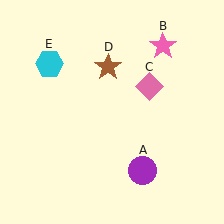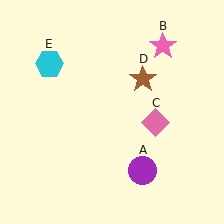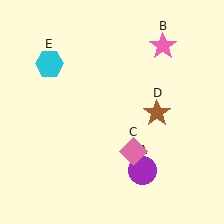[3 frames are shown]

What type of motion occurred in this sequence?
The pink diamond (object C), brown star (object D) rotated clockwise around the center of the scene.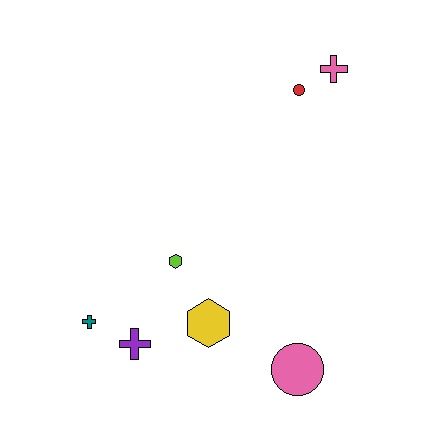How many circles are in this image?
There are 2 circles.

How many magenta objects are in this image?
There are no magenta objects.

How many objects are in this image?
There are 7 objects.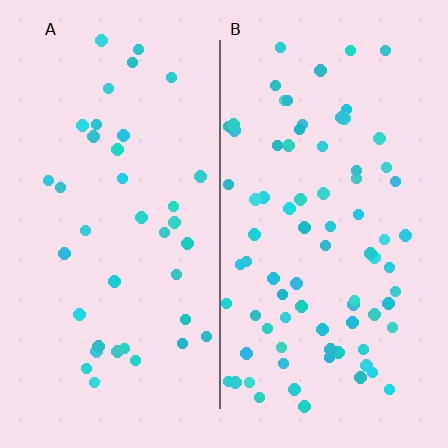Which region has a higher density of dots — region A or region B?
B (the right).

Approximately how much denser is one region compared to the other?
Approximately 2.1× — region B over region A.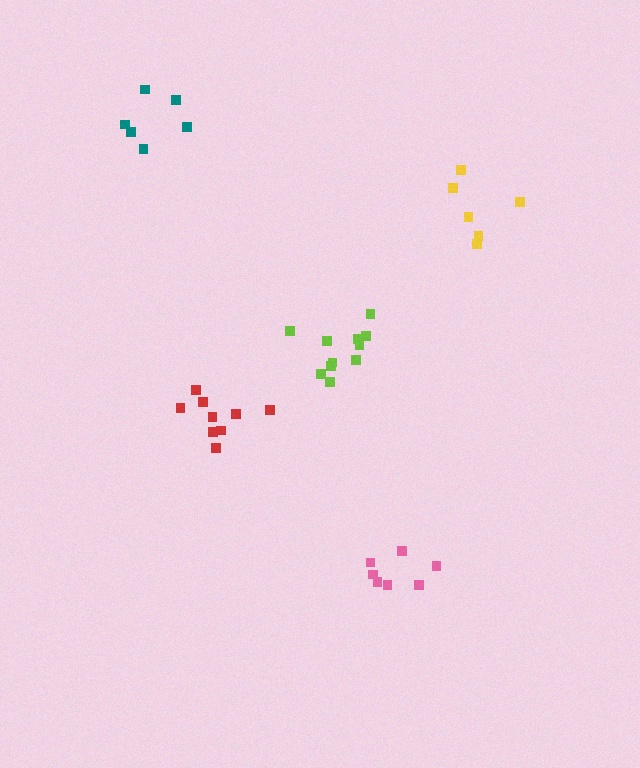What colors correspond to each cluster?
The clusters are colored: pink, teal, yellow, red, lime.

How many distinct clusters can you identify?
There are 5 distinct clusters.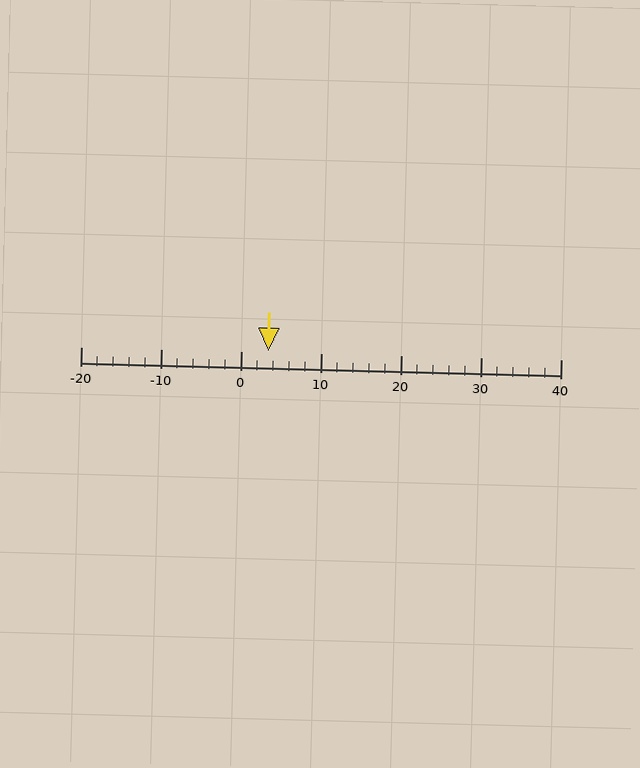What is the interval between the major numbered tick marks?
The major tick marks are spaced 10 units apart.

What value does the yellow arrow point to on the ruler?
The yellow arrow points to approximately 3.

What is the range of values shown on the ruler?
The ruler shows values from -20 to 40.